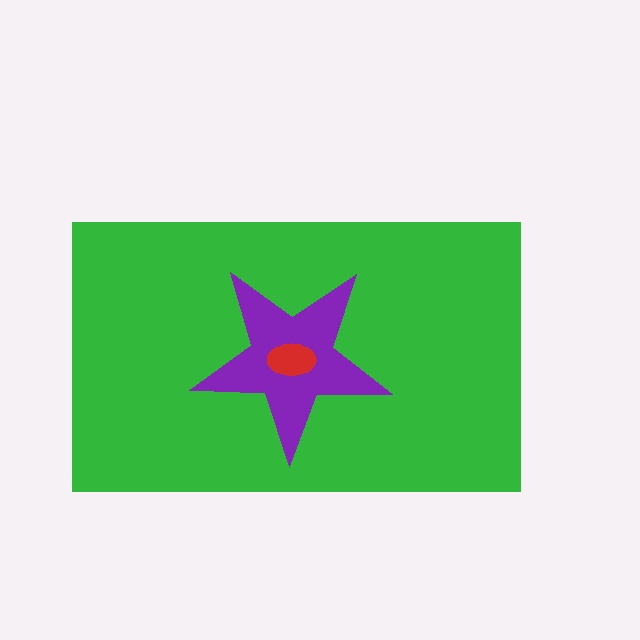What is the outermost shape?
The green rectangle.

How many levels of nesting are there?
3.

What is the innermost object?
The red ellipse.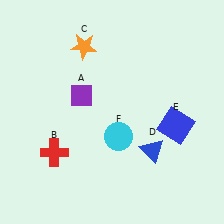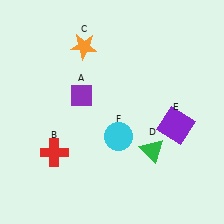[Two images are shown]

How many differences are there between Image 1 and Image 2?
There are 2 differences between the two images.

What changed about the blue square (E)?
In Image 1, E is blue. In Image 2, it changed to purple.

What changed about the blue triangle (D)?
In Image 1, D is blue. In Image 2, it changed to green.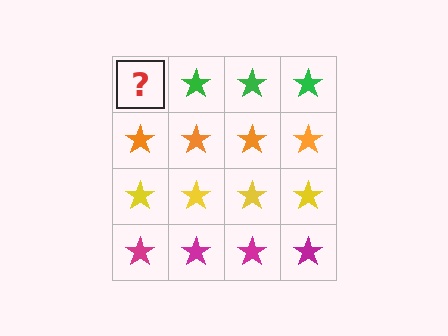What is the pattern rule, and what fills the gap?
The rule is that each row has a consistent color. The gap should be filled with a green star.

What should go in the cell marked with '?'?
The missing cell should contain a green star.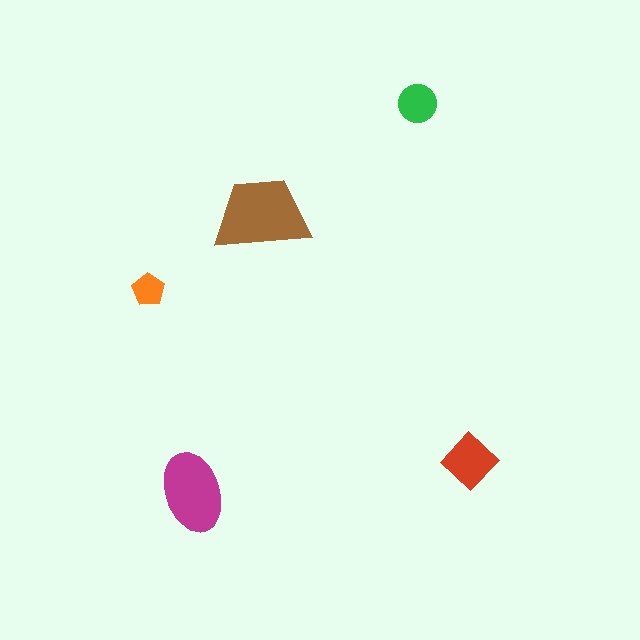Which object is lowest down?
The magenta ellipse is bottommost.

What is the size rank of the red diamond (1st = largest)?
3rd.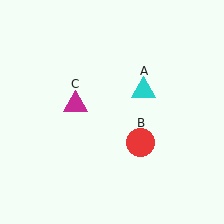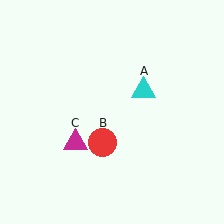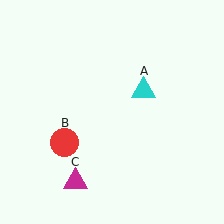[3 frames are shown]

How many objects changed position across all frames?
2 objects changed position: red circle (object B), magenta triangle (object C).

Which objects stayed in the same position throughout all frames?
Cyan triangle (object A) remained stationary.